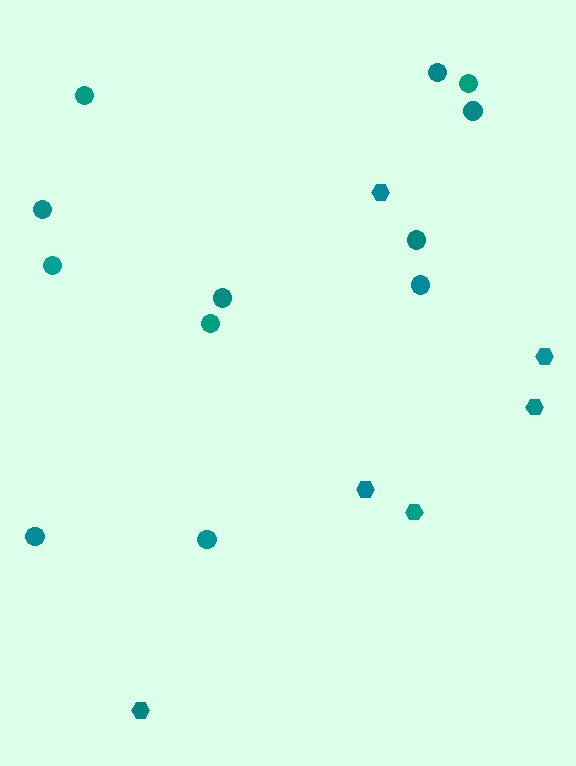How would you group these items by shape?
There are 2 groups: one group of hexagons (6) and one group of circles (12).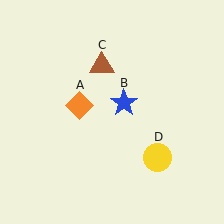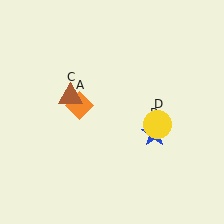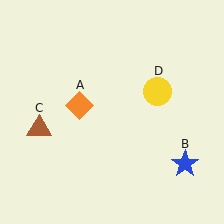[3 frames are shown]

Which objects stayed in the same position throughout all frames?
Orange diamond (object A) remained stationary.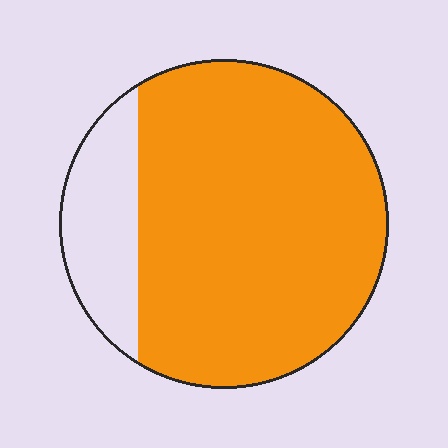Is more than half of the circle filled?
Yes.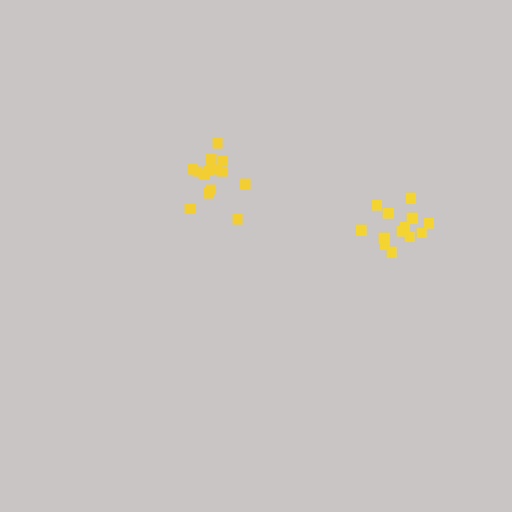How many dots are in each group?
Group 1: 13 dots, Group 2: 15 dots (28 total).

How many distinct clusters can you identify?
There are 2 distinct clusters.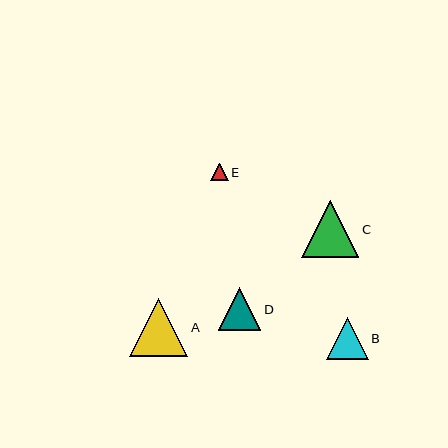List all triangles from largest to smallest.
From largest to smallest: A, C, D, B, E.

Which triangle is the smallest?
Triangle E is the smallest with a size of approximately 17 pixels.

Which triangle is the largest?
Triangle A is the largest with a size of approximately 59 pixels.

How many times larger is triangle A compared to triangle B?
Triangle A is approximately 1.4 times the size of triangle B.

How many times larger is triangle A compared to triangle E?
Triangle A is approximately 3.4 times the size of triangle E.